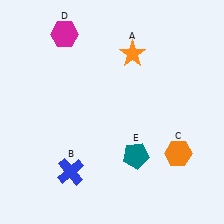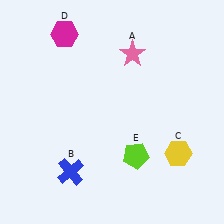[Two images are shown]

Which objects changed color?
A changed from orange to pink. C changed from orange to yellow. E changed from teal to lime.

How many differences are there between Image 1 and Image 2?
There are 3 differences between the two images.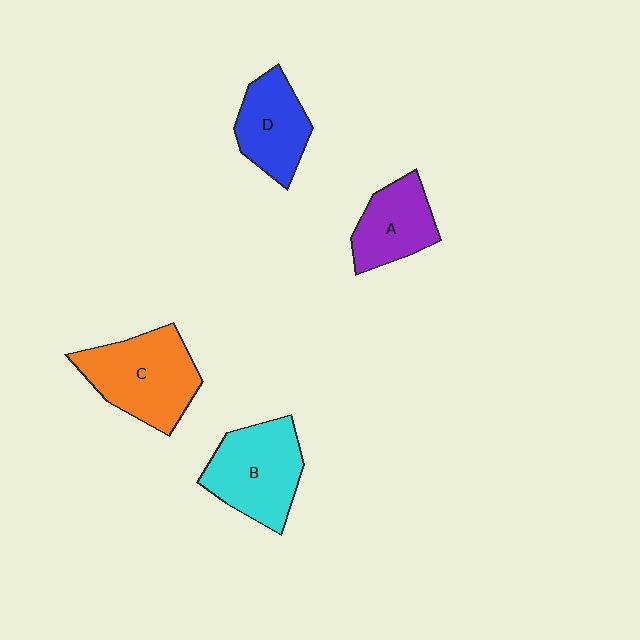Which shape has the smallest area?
Shape A (purple).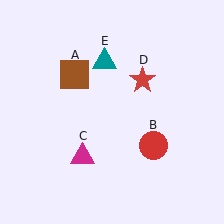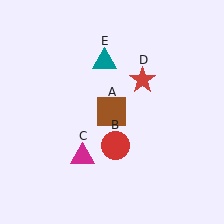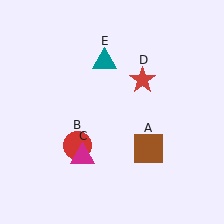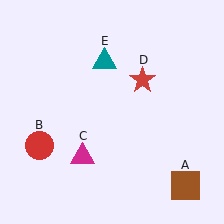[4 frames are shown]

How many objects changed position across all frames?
2 objects changed position: brown square (object A), red circle (object B).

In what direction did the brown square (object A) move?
The brown square (object A) moved down and to the right.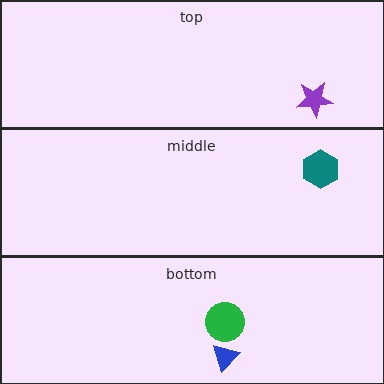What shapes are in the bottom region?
The green circle, the blue triangle.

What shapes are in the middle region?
The teal hexagon.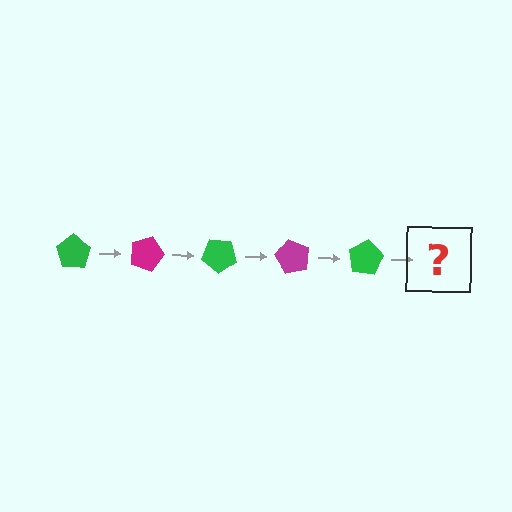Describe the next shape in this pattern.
It should be a magenta pentagon, rotated 100 degrees from the start.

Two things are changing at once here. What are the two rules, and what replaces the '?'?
The two rules are that it rotates 20 degrees each step and the color cycles through green and magenta. The '?' should be a magenta pentagon, rotated 100 degrees from the start.